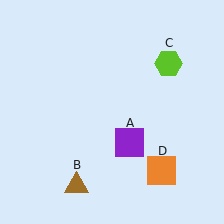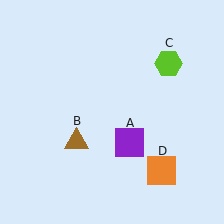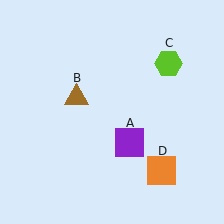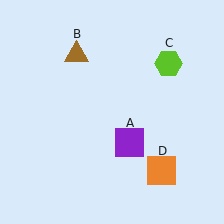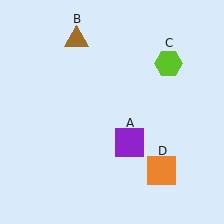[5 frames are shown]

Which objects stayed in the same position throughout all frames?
Purple square (object A) and lime hexagon (object C) and orange square (object D) remained stationary.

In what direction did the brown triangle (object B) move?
The brown triangle (object B) moved up.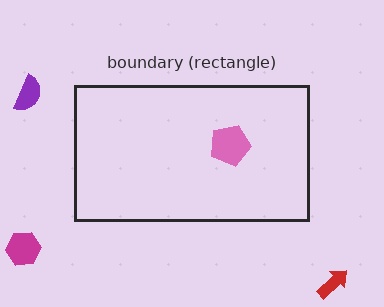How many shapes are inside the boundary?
1 inside, 3 outside.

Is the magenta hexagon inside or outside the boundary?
Outside.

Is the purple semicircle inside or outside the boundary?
Outside.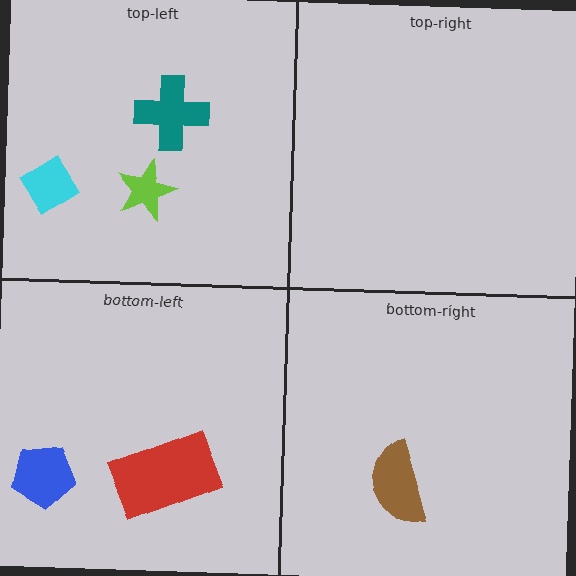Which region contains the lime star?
The top-left region.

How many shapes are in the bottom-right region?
1.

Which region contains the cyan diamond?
The top-left region.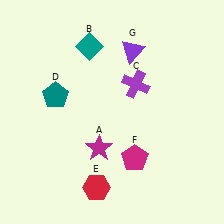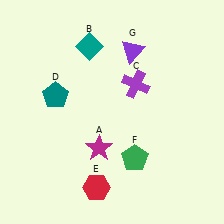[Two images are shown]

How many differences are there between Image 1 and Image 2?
There is 1 difference between the two images.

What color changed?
The pentagon (F) changed from magenta in Image 1 to green in Image 2.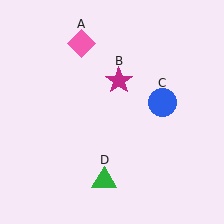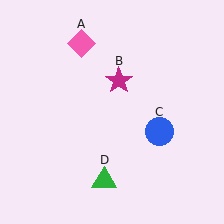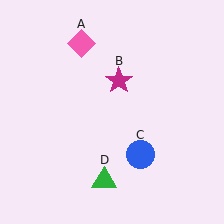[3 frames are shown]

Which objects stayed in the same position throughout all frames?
Pink diamond (object A) and magenta star (object B) and green triangle (object D) remained stationary.